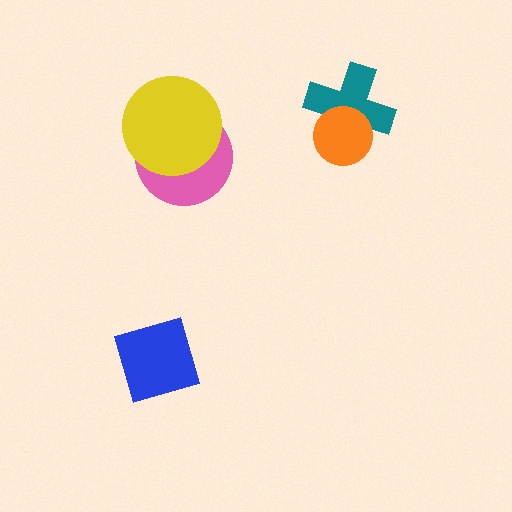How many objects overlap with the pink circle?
1 object overlaps with the pink circle.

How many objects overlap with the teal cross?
1 object overlaps with the teal cross.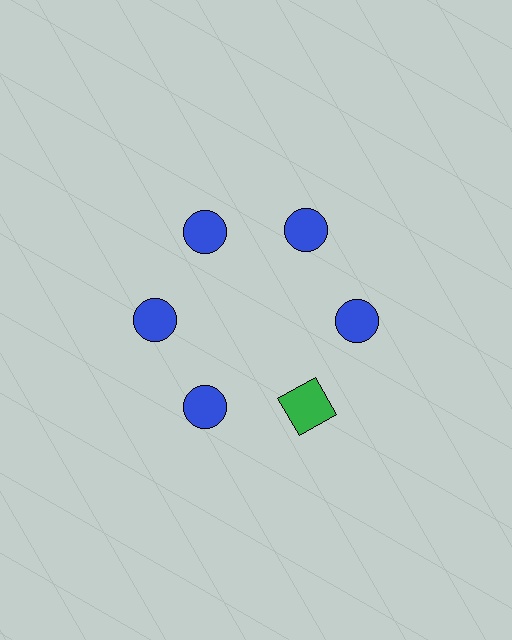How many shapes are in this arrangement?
There are 6 shapes arranged in a ring pattern.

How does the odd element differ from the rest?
It differs in both color (green instead of blue) and shape (square instead of circle).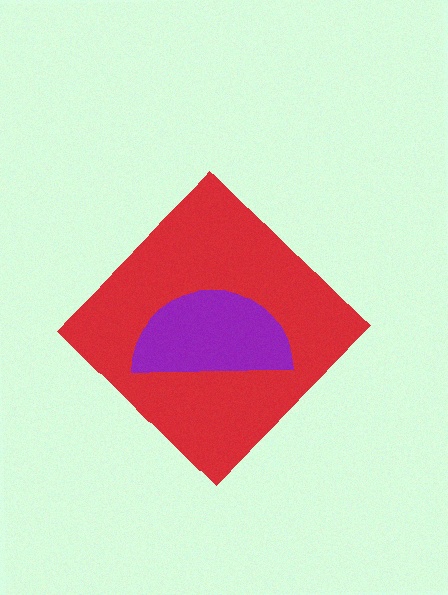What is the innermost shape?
The purple semicircle.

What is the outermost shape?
The red diamond.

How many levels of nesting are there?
2.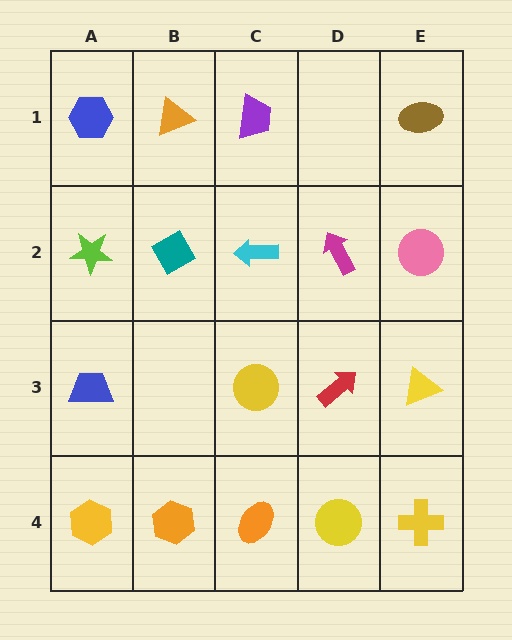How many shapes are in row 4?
5 shapes.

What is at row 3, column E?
A yellow triangle.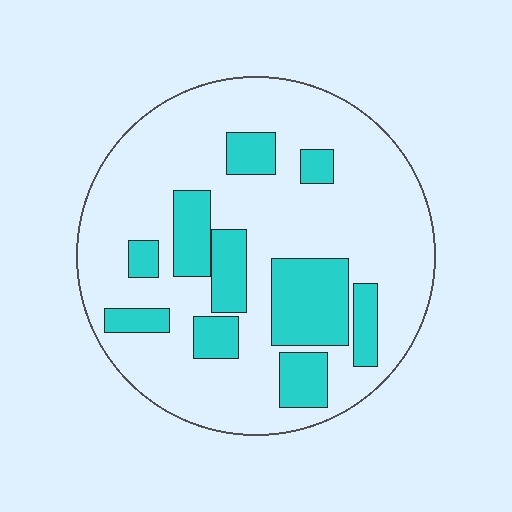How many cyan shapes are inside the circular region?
10.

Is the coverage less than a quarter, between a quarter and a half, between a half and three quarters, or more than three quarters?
Between a quarter and a half.